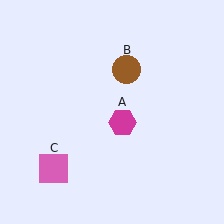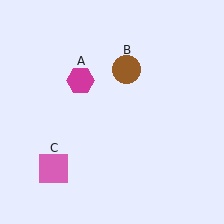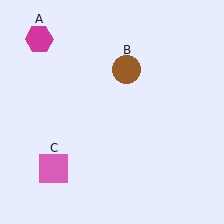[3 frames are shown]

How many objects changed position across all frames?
1 object changed position: magenta hexagon (object A).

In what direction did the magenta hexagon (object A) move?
The magenta hexagon (object A) moved up and to the left.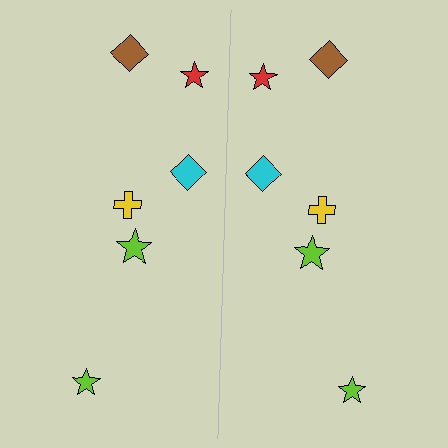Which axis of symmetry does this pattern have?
The pattern has a vertical axis of symmetry running through the center of the image.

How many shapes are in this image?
There are 12 shapes in this image.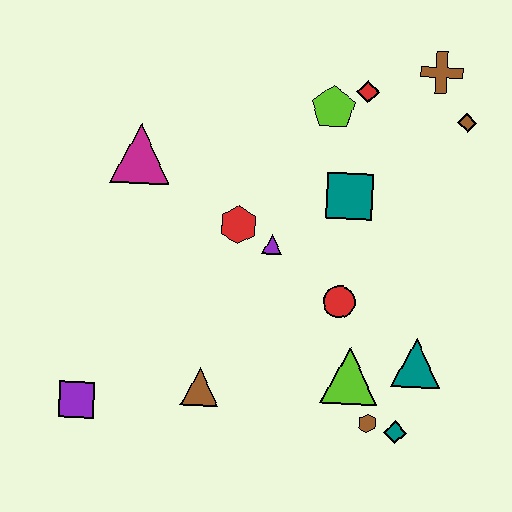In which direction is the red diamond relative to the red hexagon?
The red diamond is above the red hexagon.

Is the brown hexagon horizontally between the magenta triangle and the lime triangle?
No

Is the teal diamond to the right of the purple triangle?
Yes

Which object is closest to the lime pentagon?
The red diamond is closest to the lime pentagon.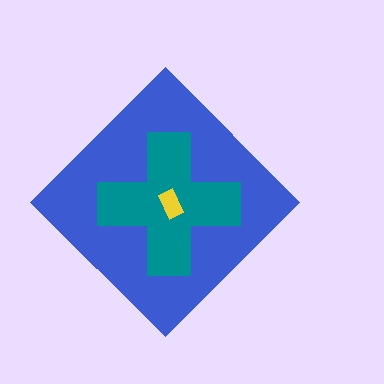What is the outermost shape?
The blue diamond.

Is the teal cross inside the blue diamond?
Yes.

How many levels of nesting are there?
3.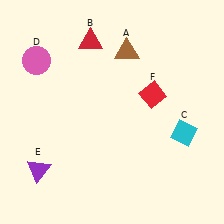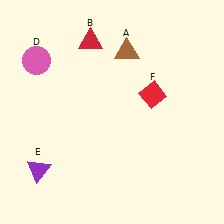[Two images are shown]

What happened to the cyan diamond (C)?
The cyan diamond (C) was removed in Image 2. It was in the bottom-right area of Image 1.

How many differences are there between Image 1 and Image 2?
There is 1 difference between the two images.